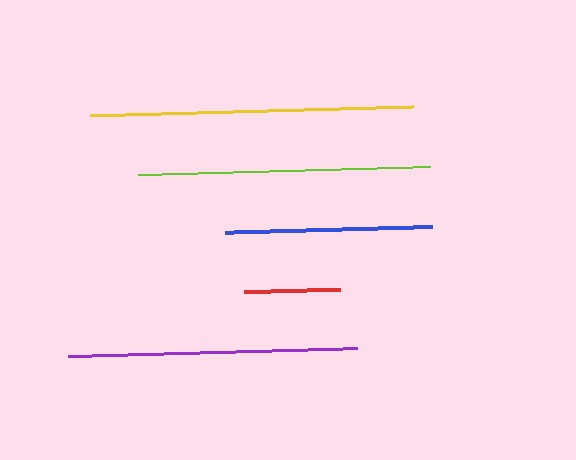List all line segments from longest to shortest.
From longest to shortest: yellow, lime, purple, blue, red.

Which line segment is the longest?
The yellow line is the longest at approximately 323 pixels.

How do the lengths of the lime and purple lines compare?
The lime and purple lines are approximately the same length.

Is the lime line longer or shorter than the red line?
The lime line is longer than the red line.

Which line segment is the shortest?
The red line is the shortest at approximately 96 pixels.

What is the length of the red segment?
The red segment is approximately 96 pixels long.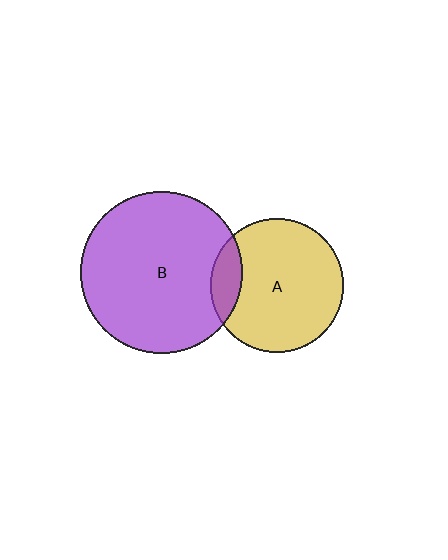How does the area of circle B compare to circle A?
Approximately 1.5 times.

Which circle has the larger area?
Circle B (purple).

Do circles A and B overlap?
Yes.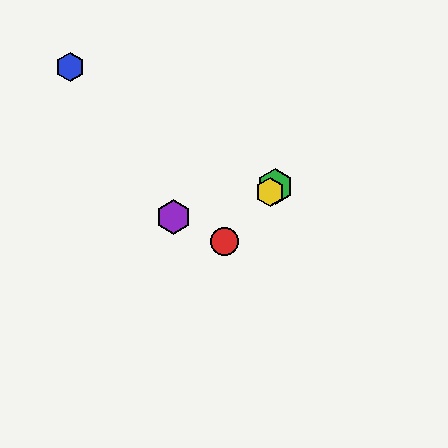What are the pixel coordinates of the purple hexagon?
The purple hexagon is at (173, 217).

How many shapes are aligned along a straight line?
3 shapes (the red circle, the green hexagon, the yellow hexagon) are aligned along a straight line.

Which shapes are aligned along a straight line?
The red circle, the green hexagon, the yellow hexagon are aligned along a straight line.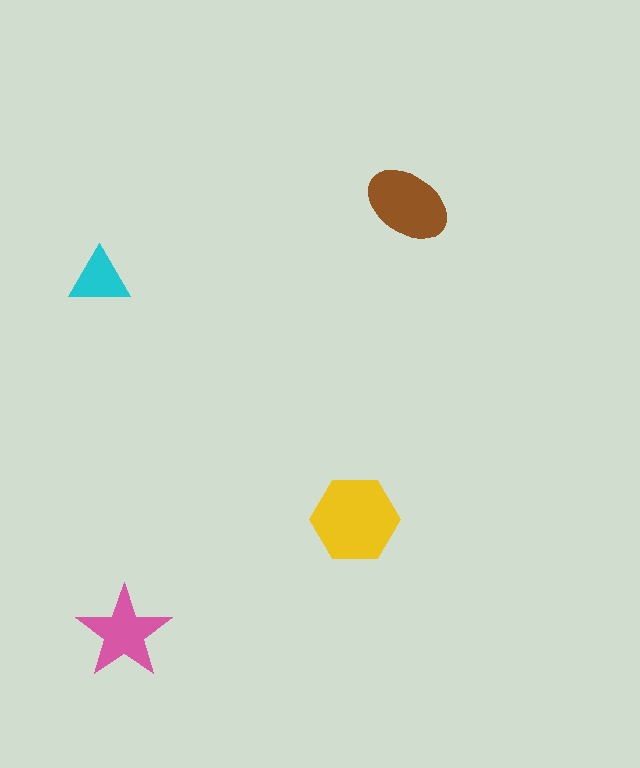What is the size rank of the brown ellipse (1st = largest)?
2nd.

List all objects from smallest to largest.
The cyan triangle, the pink star, the brown ellipse, the yellow hexagon.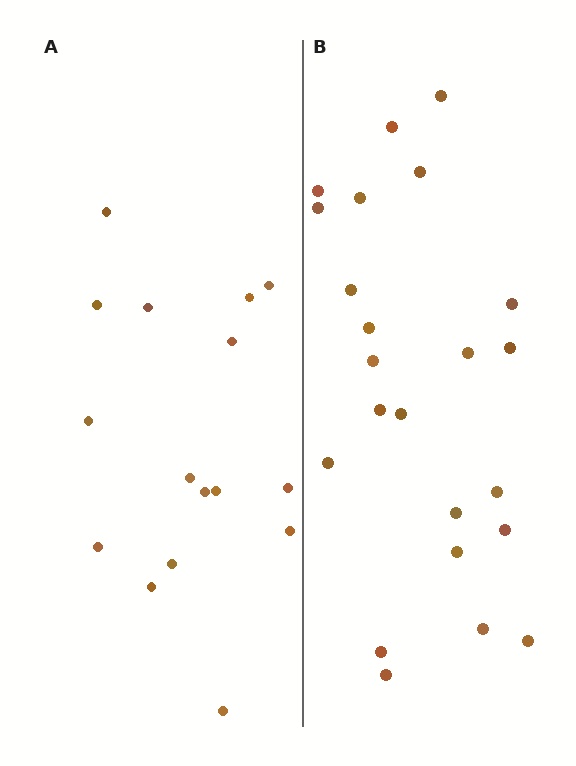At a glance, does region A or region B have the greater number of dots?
Region B (the right region) has more dots.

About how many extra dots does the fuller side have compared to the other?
Region B has roughly 8 or so more dots than region A.